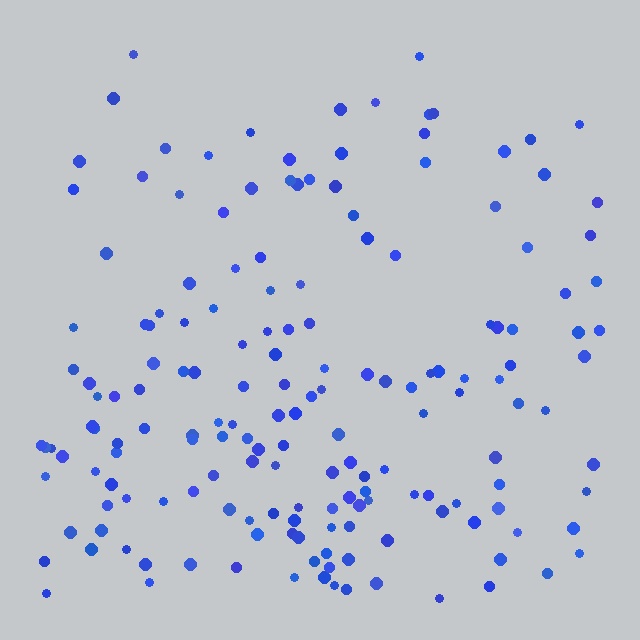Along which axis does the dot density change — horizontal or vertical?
Vertical.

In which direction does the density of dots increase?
From top to bottom, with the bottom side densest.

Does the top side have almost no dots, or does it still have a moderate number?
Still a moderate number, just noticeably fewer than the bottom.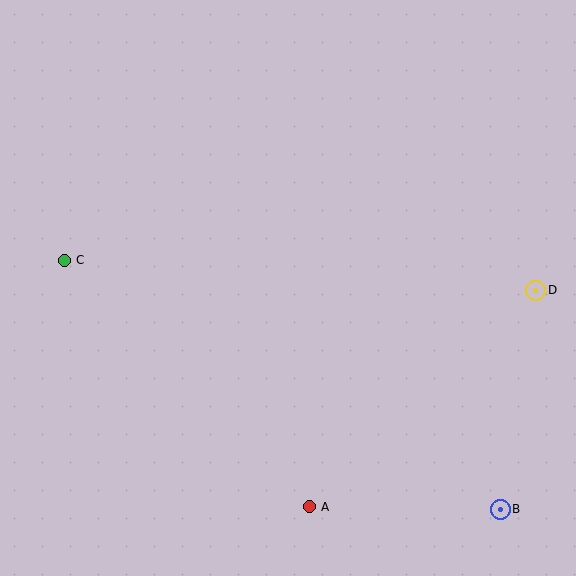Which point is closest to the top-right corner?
Point D is closest to the top-right corner.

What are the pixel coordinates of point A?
Point A is at (309, 507).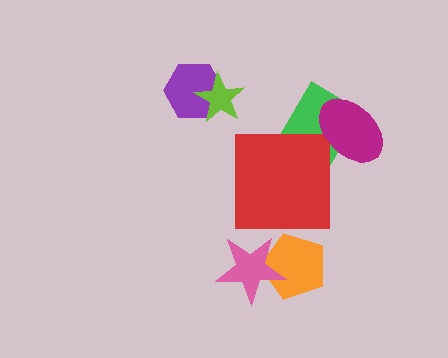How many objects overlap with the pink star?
1 object overlaps with the pink star.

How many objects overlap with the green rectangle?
2 objects overlap with the green rectangle.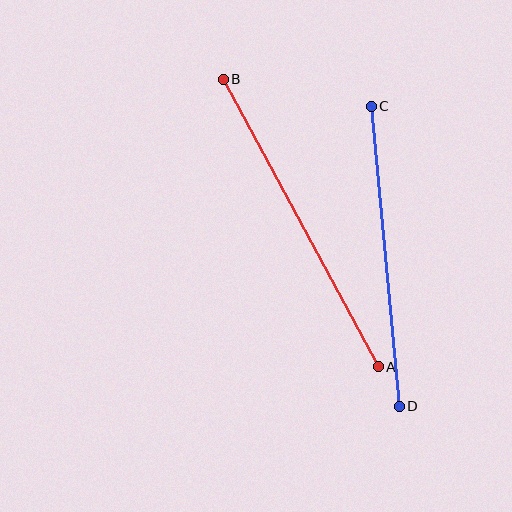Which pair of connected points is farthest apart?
Points A and B are farthest apart.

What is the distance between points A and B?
The distance is approximately 327 pixels.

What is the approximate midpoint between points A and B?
The midpoint is at approximately (301, 223) pixels.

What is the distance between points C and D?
The distance is approximately 302 pixels.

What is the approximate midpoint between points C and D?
The midpoint is at approximately (385, 256) pixels.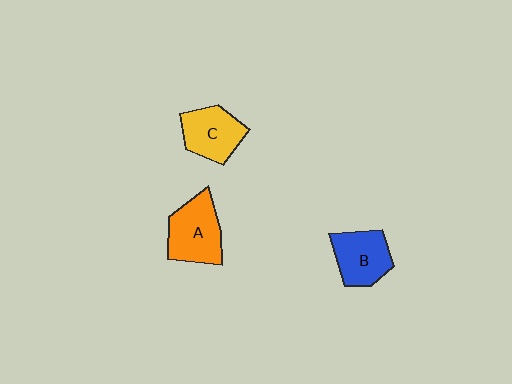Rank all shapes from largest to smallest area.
From largest to smallest: A (orange), B (blue), C (yellow).